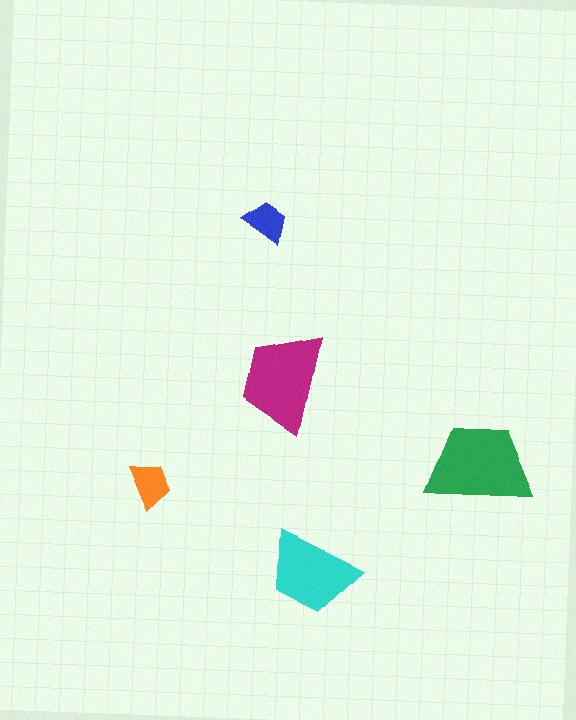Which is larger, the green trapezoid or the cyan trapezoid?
The green one.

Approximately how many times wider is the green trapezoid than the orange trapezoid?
About 2 times wider.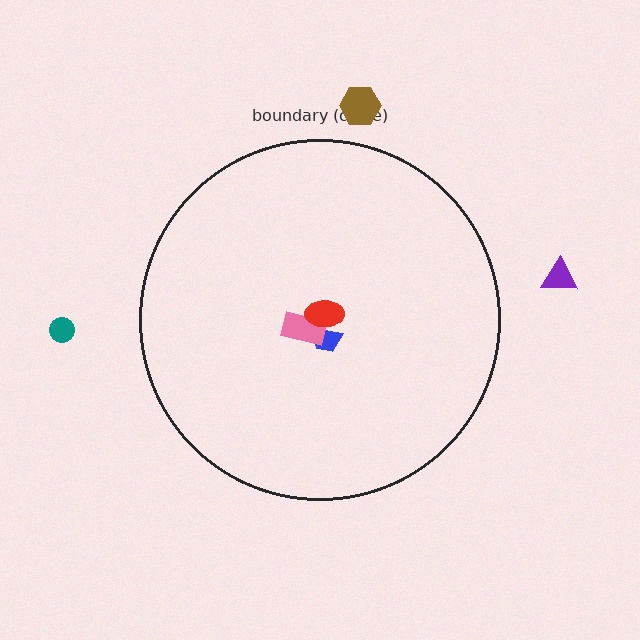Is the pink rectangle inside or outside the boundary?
Inside.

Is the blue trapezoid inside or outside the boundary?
Inside.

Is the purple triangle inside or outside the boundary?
Outside.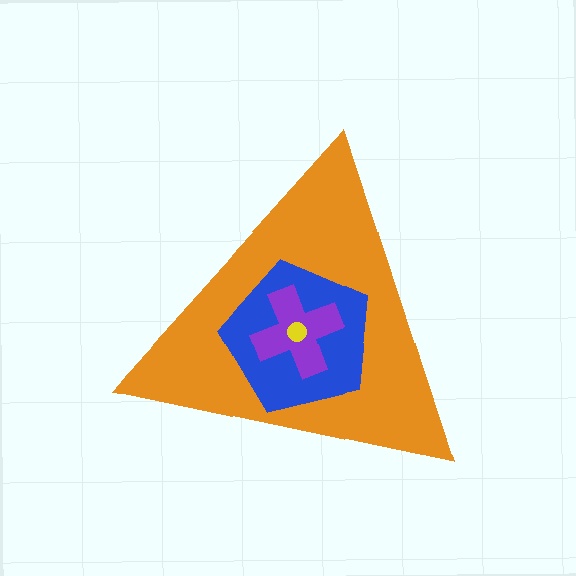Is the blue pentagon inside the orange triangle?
Yes.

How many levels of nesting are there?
4.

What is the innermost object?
The yellow circle.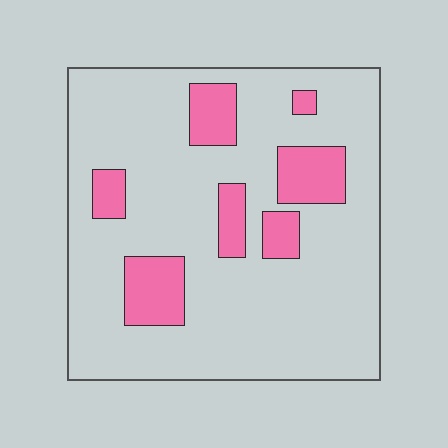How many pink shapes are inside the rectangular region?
7.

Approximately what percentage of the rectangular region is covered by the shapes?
Approximately 20%.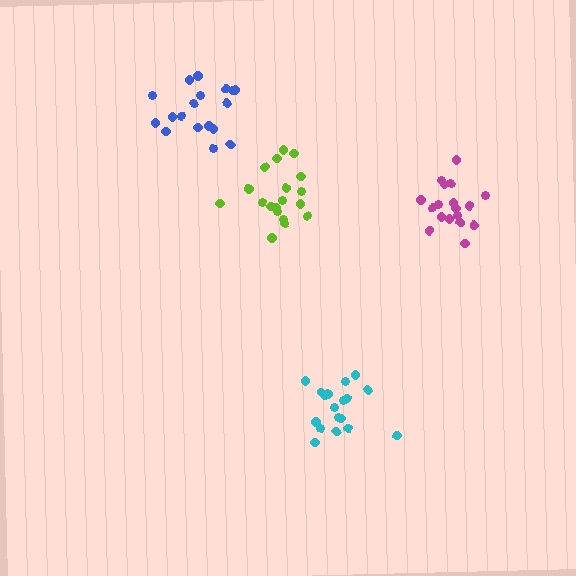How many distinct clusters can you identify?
There are 4 distinct clusters.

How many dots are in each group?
Group 1: 18 dots, Group 2: 18 dots, Group 3: 19 dots, Group 4: 18 dots (73 total).